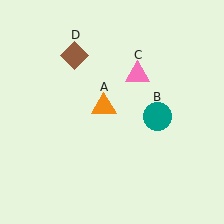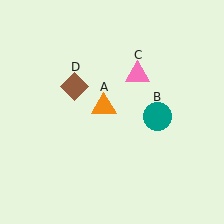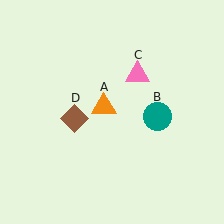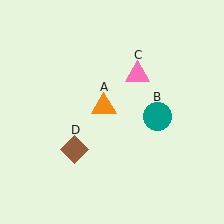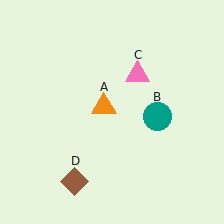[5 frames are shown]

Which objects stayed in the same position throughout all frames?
Orange triangle (object A) and teal circle (object B) and pink triangle (object C) remained stationary.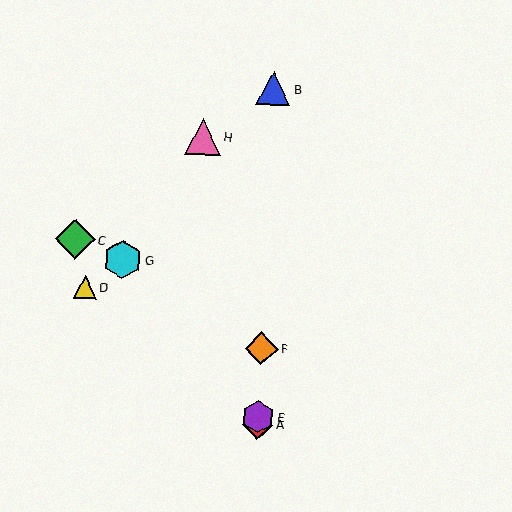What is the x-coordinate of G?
Object G is at x≈122.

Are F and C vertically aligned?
No, F is at x≈261 and C is at x≈75.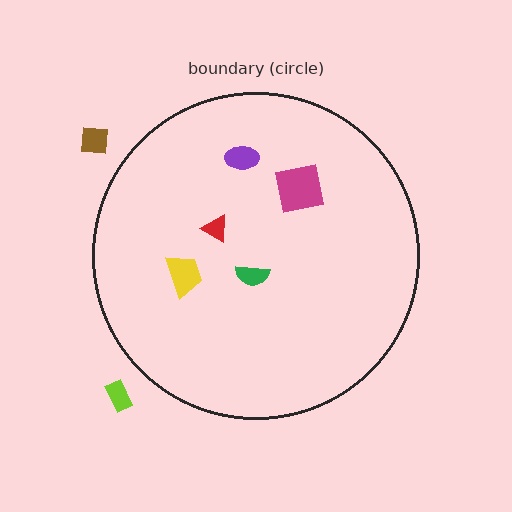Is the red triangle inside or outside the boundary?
Inside.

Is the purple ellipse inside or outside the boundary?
Inside.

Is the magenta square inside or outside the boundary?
Inside.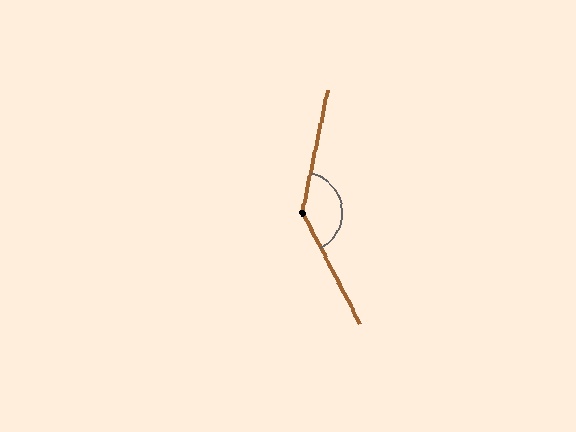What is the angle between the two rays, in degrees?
Approximately 141 degrees.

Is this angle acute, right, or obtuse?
It is obtuse.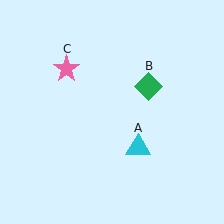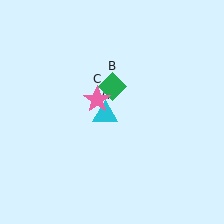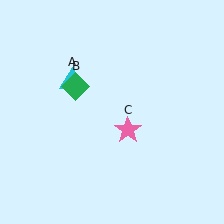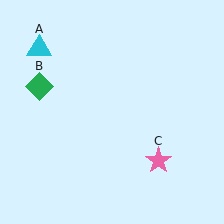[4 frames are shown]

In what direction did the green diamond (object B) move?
The green diamond (object B) moved left.